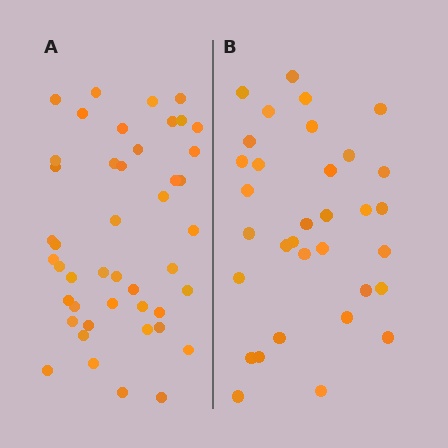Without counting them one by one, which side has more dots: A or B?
Region A (the left region) has more dots.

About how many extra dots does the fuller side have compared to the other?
Region A has roughly 12 or so more dots than region B.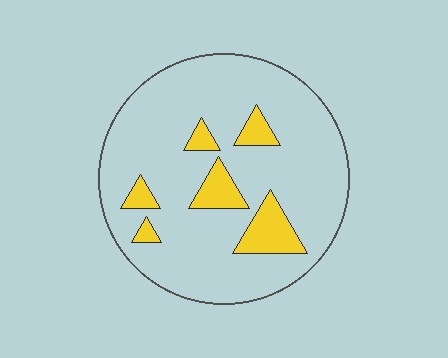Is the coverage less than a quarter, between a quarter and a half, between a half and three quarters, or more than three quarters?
Less than a quarter.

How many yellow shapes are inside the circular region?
6.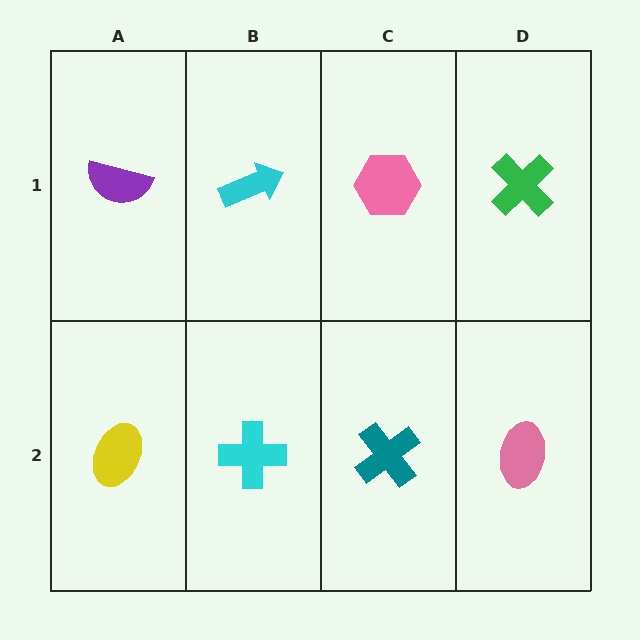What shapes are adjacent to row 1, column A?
A yellow ellipse (row 2, column A), a cyan arrow (row 1, column B).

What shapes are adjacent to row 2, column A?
A purple semicircle (row 1, column A), a cyan cross (row 2, column B).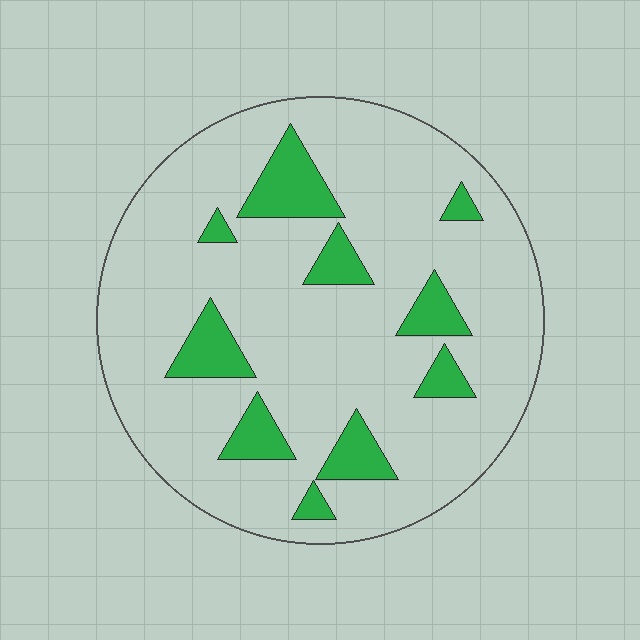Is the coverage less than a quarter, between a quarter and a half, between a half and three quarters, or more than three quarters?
Less than a quarter.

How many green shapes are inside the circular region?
10.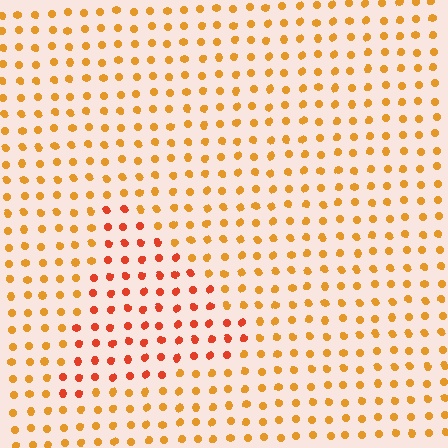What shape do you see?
I see a triangle.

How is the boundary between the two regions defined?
The boundary is defined purely by a slight shift in hue (about 29 degrees). Spacing, size, and orientation are identical on both sides.